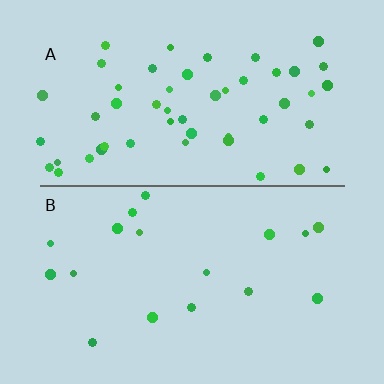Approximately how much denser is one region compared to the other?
Approximately 2.9× — region A over region B.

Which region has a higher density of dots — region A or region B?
A (the top).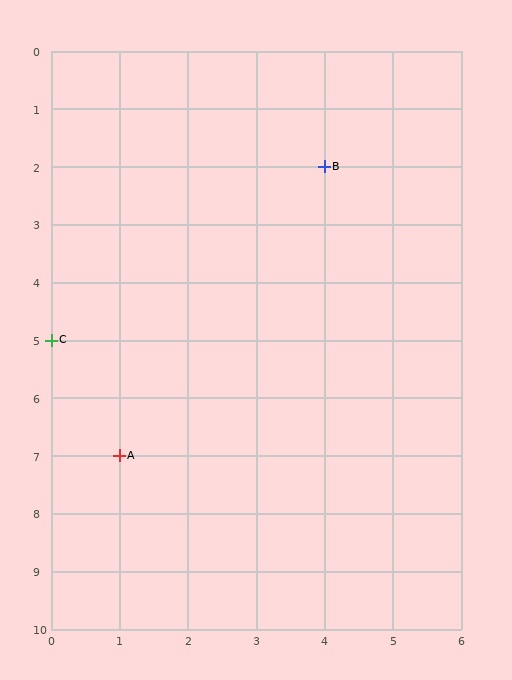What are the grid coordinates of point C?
Point C is at grid coordinates (0, 5).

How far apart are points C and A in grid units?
Points C and A are 1 column and 2 rows apart (about 2.2 grid units diagonally).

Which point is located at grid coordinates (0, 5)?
Point C is at (0, 5).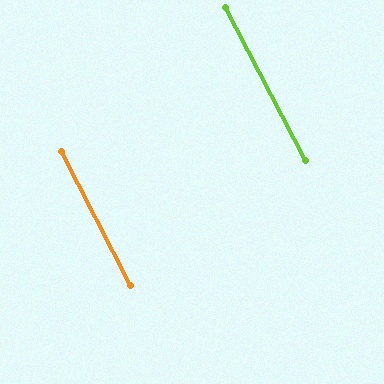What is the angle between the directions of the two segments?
Approximately 1 degree.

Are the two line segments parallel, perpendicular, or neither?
Parallel — their directions differ by only 0.6°.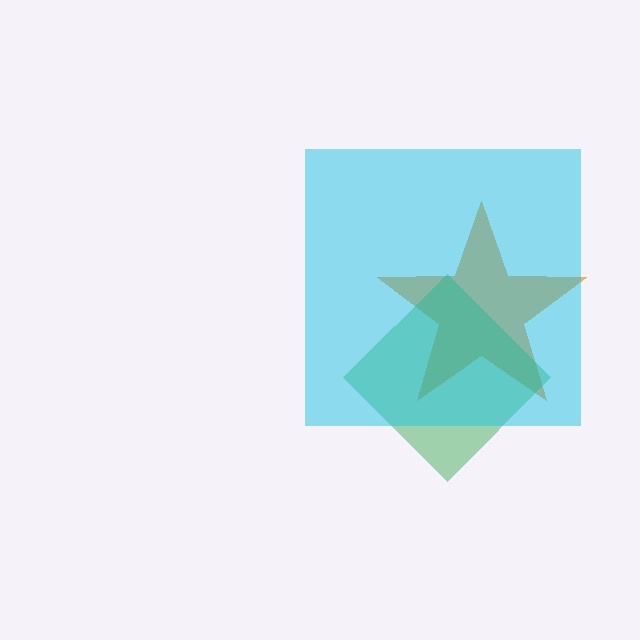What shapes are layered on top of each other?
The layered shapes are: an orange star, a green diamond, a cyan square.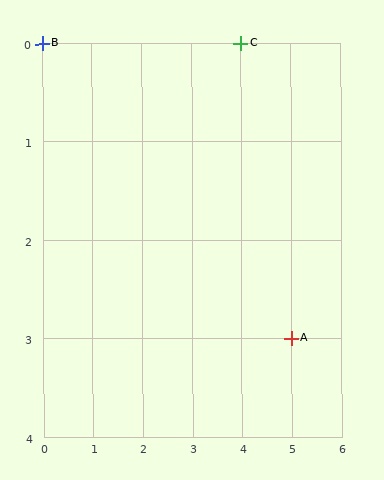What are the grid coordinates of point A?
Point A is at grid coordinates (5, 3).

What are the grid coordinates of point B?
Point B is at grid coordinates (0, 0).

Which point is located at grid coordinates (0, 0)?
Point B is at (0, 0).